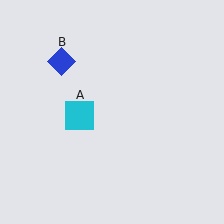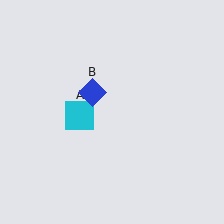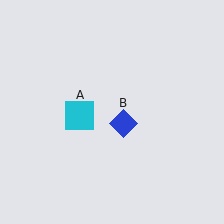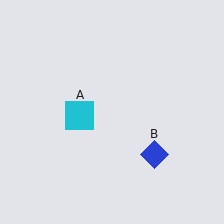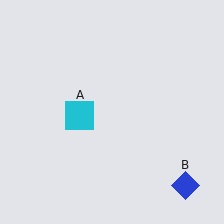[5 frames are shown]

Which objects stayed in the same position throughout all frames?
Cyan square (object A) remained stationary.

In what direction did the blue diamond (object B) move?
The blue diamond (object B) moved down and to the right.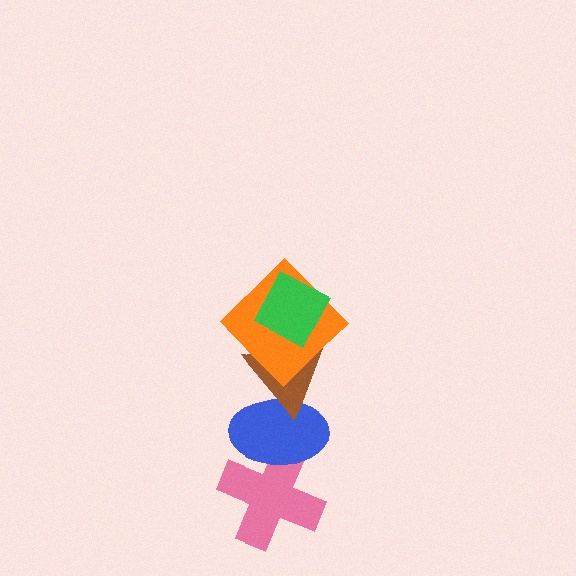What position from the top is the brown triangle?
The brown triangle is 3rd from the top.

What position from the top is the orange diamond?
The orange diamond is 2nd from the top.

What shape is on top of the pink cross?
The blue ellipse is on top of the pink cross.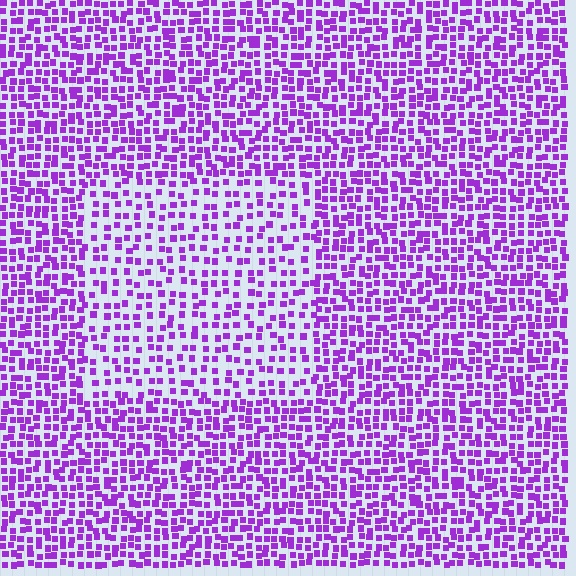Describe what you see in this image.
The image contains small purple elements arranged at two different densities. A rectangle-shaped region is visible where the elements are less densely packed than the surrounding area.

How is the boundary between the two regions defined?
The boundary is defined by a change in element density (approximately 1.7x ratio). All elements are the same color, size, and shape.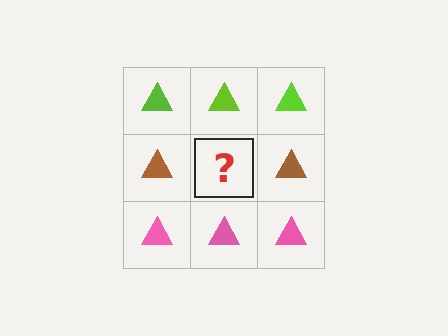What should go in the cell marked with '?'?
The missing cell should contain a brown triangle.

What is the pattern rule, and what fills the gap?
The rule is that each row has a consistent color. The gap should be filled with a brown triangle.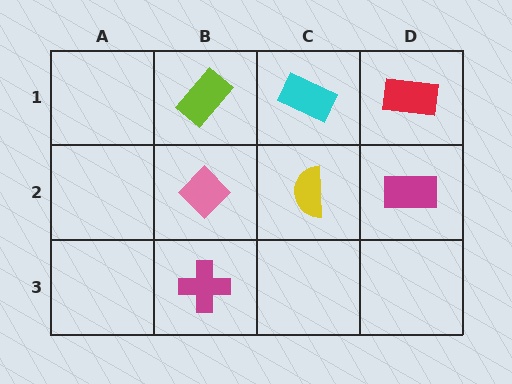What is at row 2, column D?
A magenta rectangle.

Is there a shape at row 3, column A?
No, that cell is empty.